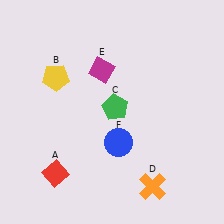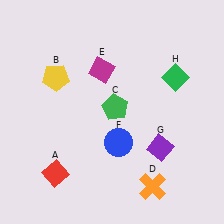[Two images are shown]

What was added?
A purple diamond (G), a green diamond (H) were added in Image 2.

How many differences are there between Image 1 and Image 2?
There are 2 differences between the two images.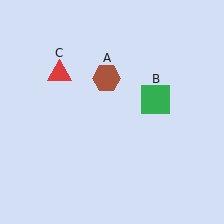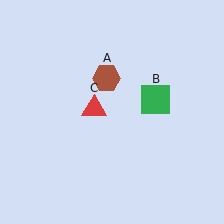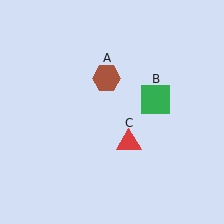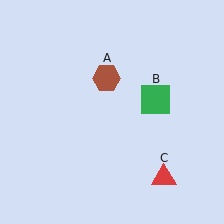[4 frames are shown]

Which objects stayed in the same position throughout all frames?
Brown hexagon (object A) and green square (object B) remained stationary.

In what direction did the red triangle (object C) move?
The red triangle (object C) moved down and to the right.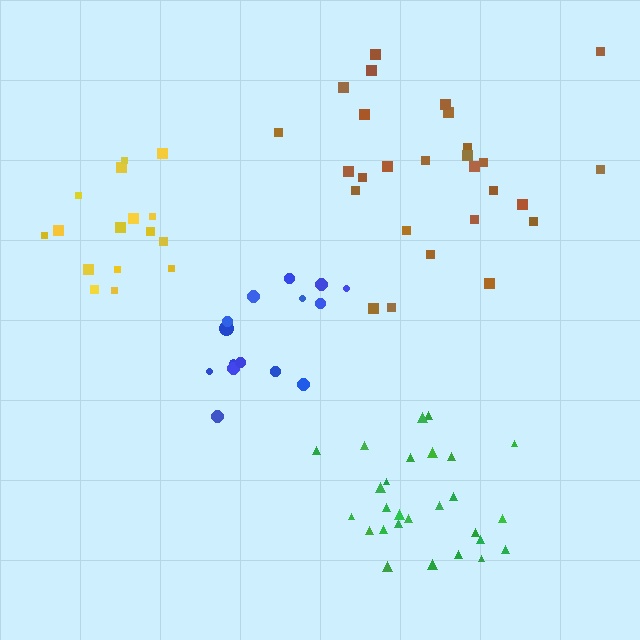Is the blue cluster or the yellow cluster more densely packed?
Yellow.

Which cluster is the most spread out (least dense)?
Blue.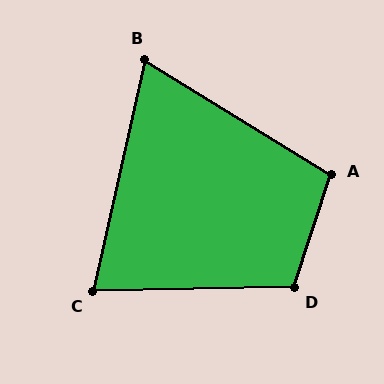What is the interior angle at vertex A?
Approximately 104 degrees (obtuse).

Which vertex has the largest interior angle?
D, at approximately 109 degrees.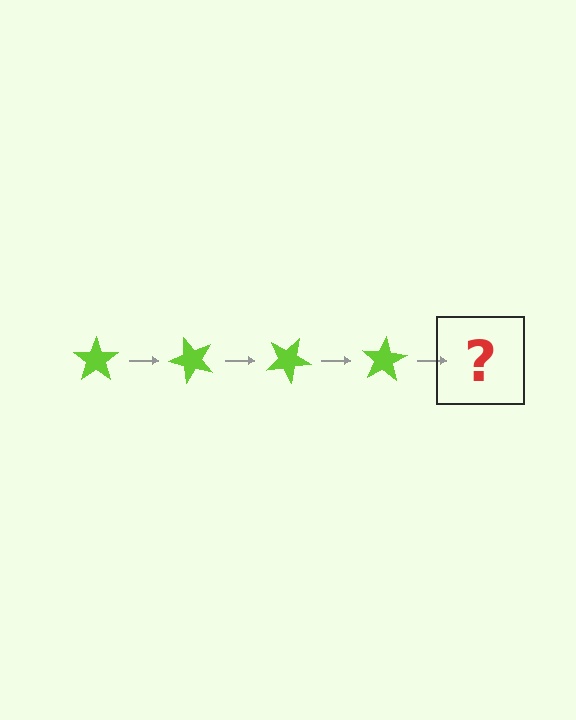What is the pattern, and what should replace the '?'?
The pattern is that the star rotates 50 degrees each step. The '?' should be a lime star rotated 200 degrees.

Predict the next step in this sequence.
The next step is a lime star rotated 200 degrees.